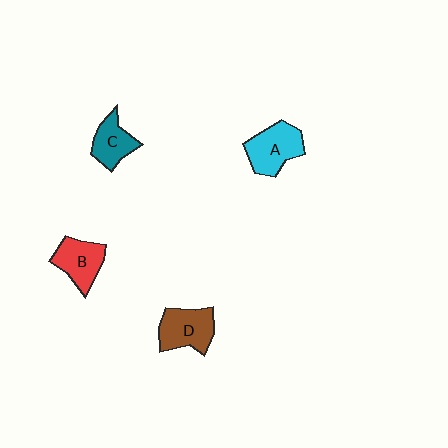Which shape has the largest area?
Shape A (cyan).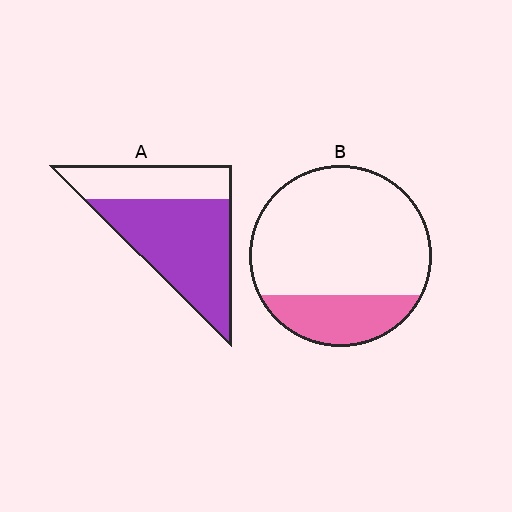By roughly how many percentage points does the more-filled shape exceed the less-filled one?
By roughly 45 percentage points (A over B).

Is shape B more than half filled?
No.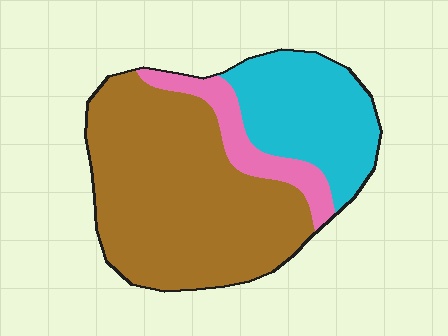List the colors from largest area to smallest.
From largest to smallest: brown, cyan, pink.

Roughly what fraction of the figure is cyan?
Cyan takes up about one quarter (1/4) of the figure.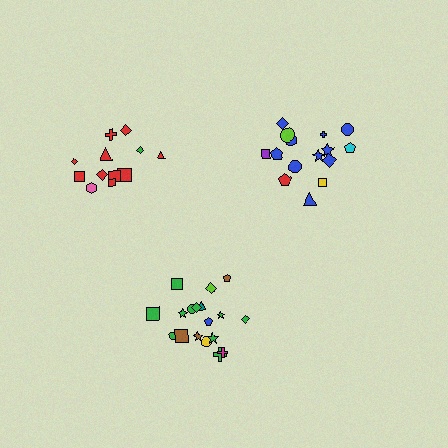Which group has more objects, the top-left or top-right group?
The top-right group.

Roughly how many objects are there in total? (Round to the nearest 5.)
Roughly 45 objects in total.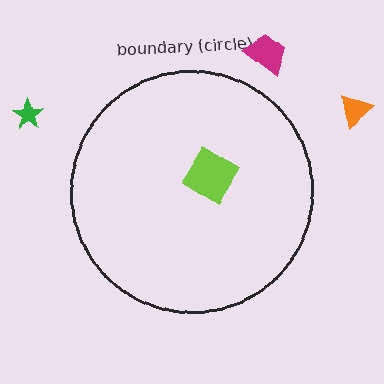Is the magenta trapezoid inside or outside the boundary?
Outside.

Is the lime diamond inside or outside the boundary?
Inside.